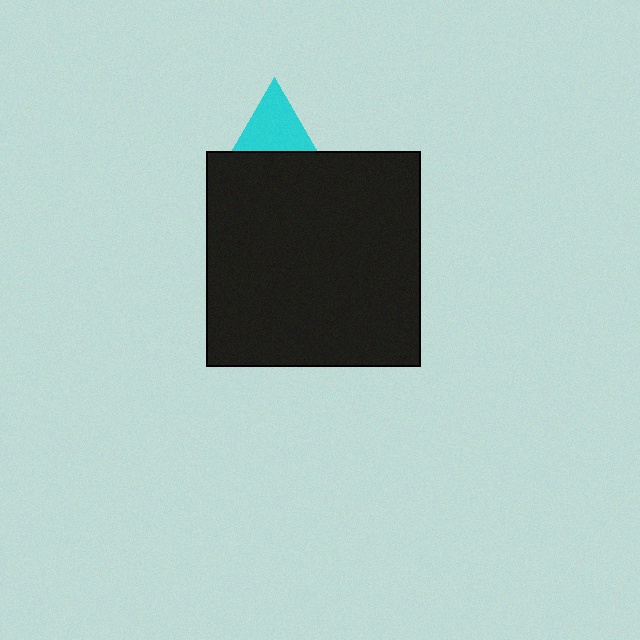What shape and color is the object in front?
The object in front is a black square.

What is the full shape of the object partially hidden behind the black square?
The partially hidden object is a cyan triangle.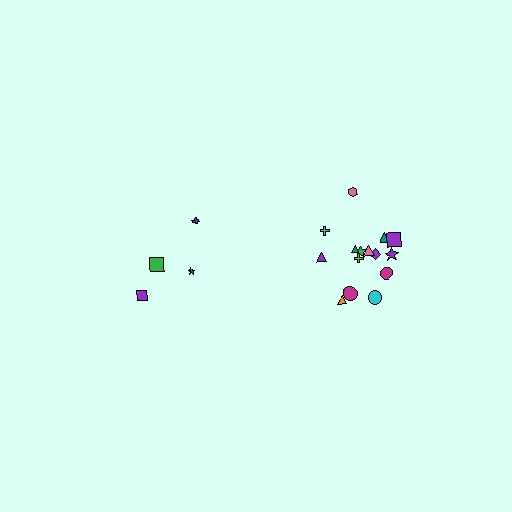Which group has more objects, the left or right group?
The right group.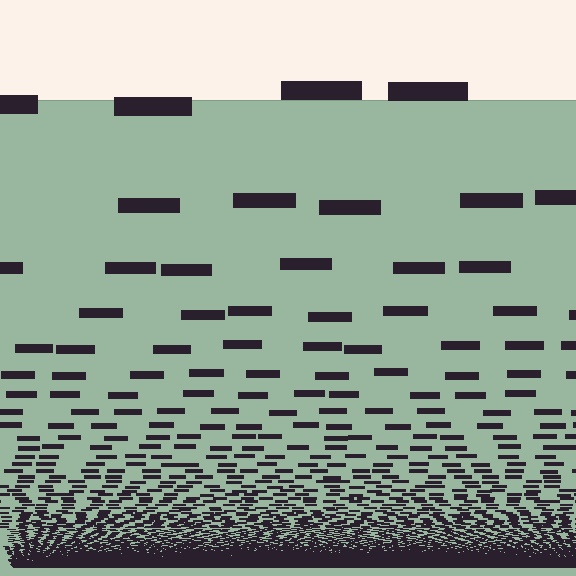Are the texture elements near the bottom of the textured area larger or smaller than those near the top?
Smaller. The gradient is inverted — elements near the bottom are smaller and denser.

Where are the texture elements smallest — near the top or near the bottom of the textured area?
Near the bottom.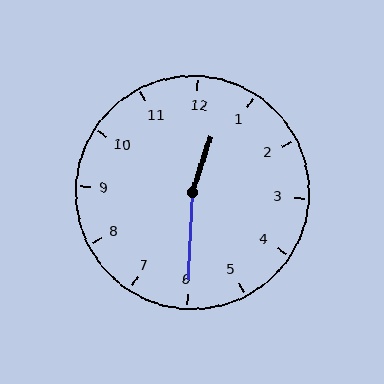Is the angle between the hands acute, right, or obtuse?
It is obtuse.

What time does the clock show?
12:30.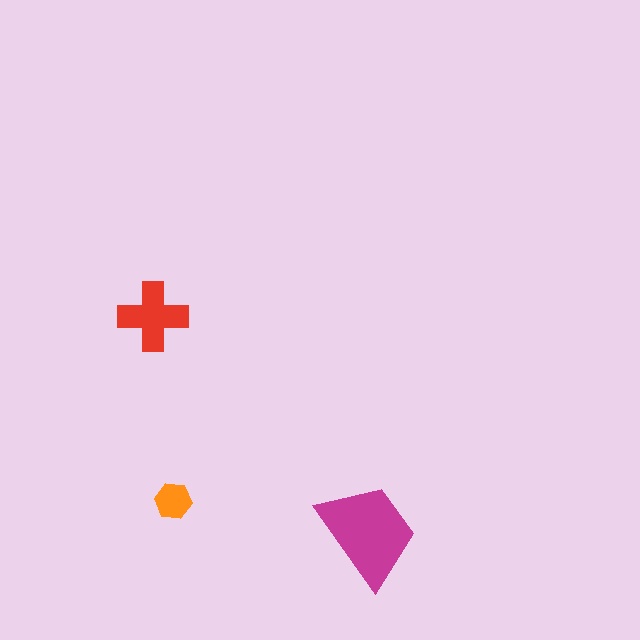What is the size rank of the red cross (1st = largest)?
2nd.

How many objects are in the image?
There are 3 objects in the image.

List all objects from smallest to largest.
The orange hexagon, the red cross, the magenta trapezoid.